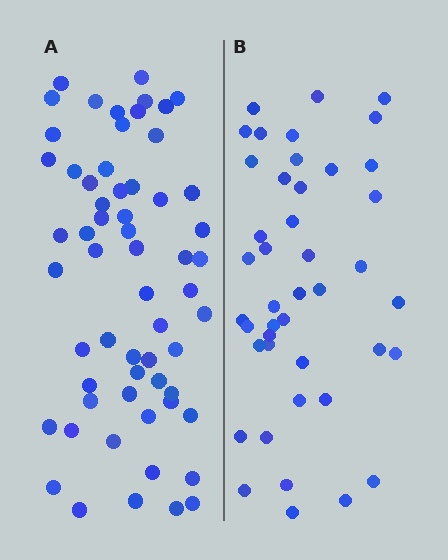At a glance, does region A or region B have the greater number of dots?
Region A (the left region) has more dots.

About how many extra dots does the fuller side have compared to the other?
Region A has approximately 15 more dots than region B.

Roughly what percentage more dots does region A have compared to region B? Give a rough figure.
About 40% more.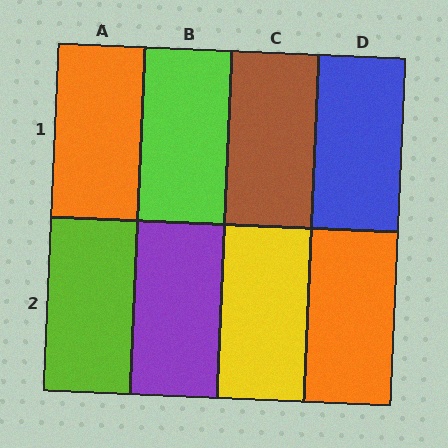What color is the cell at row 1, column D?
Blue.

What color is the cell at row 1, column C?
Brown.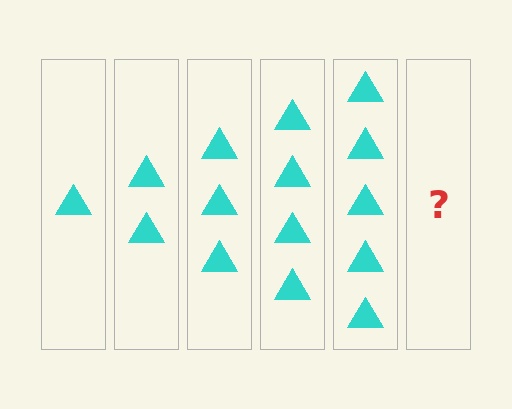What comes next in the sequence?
The next element should be 6 triangles.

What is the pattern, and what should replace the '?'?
The pattern is that each step adds one more triangle. The '?' should be 6 triangles.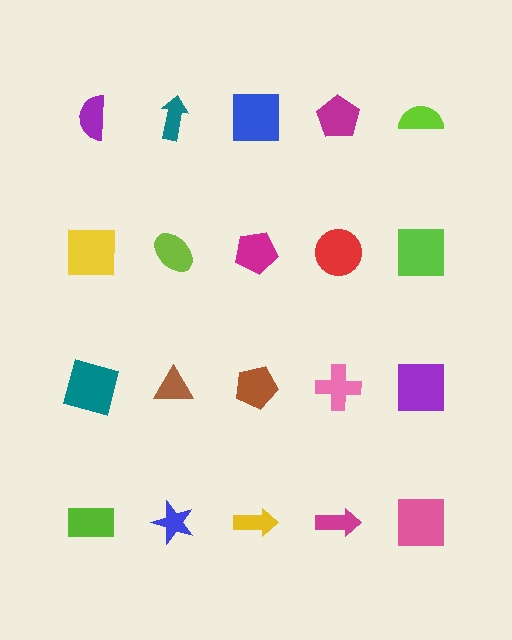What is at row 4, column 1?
A lime rectangle.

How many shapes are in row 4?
5 shapes.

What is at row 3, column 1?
A teal square.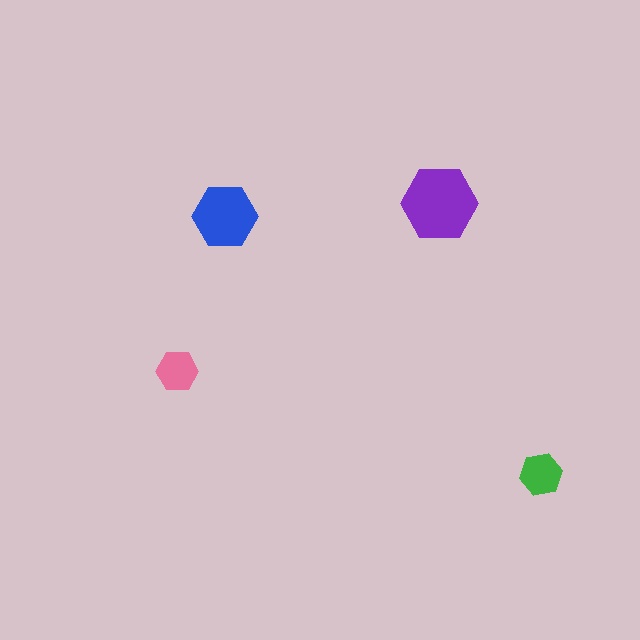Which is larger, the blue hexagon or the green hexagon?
The blue one.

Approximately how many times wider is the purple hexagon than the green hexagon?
About 2 times wider.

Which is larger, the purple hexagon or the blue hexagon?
The purple one.